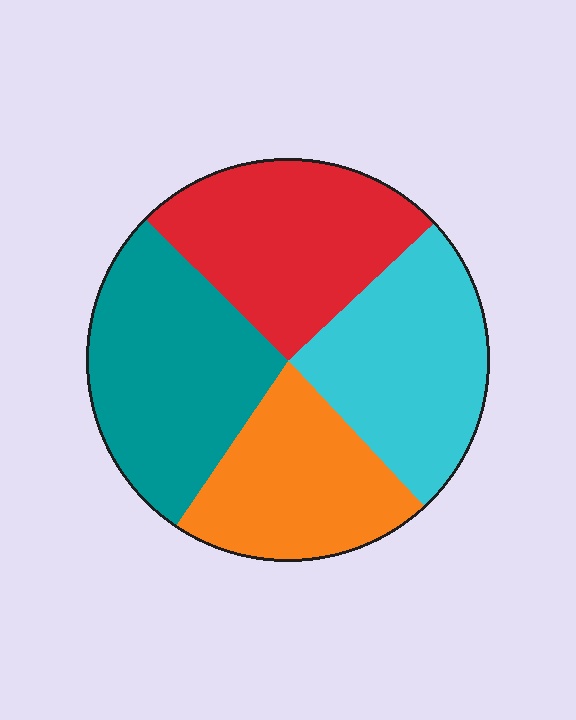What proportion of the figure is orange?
Orange covers roughly 20% of the figure.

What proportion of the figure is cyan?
Cyan covers 25% of the figure.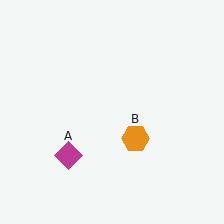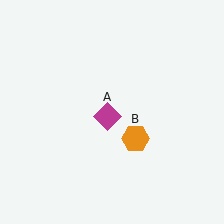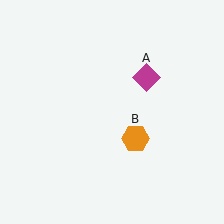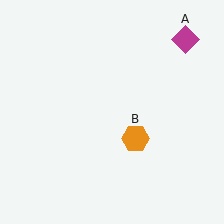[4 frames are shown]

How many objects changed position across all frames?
1 object changed position: magenta diamond (object A).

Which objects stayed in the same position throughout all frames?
Orange hexagon (object B) remained stationary.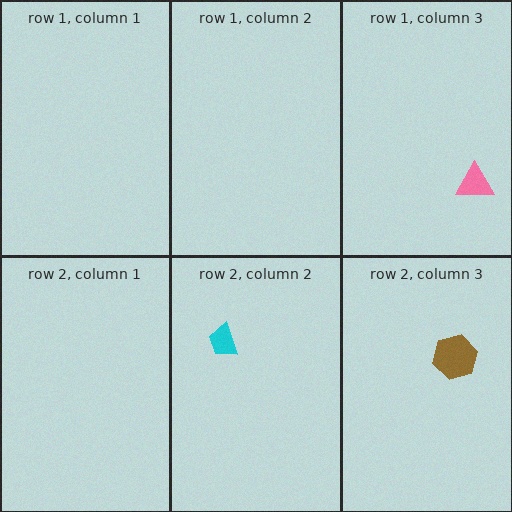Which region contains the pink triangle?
The row 1, column 3 region.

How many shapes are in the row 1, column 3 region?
1.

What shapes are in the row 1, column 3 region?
The pink triangle.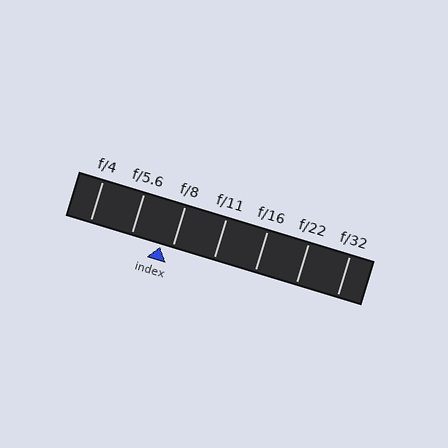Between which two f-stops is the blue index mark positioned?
The index mark is between f/5.6 and f/8.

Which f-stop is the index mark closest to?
The index mark is closest to f/8.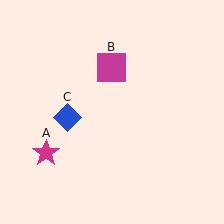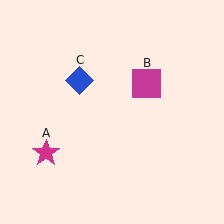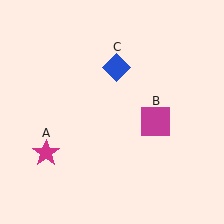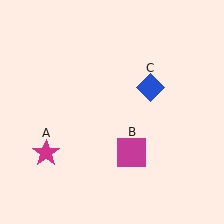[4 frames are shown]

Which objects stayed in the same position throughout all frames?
Magenta star (object A) remained stationary.